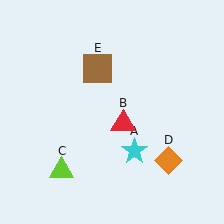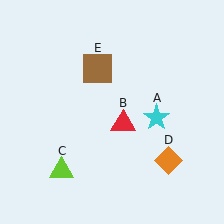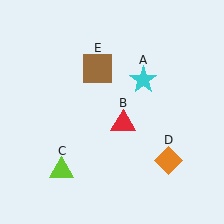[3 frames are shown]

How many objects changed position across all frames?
1 object changed position: cyan star (object A).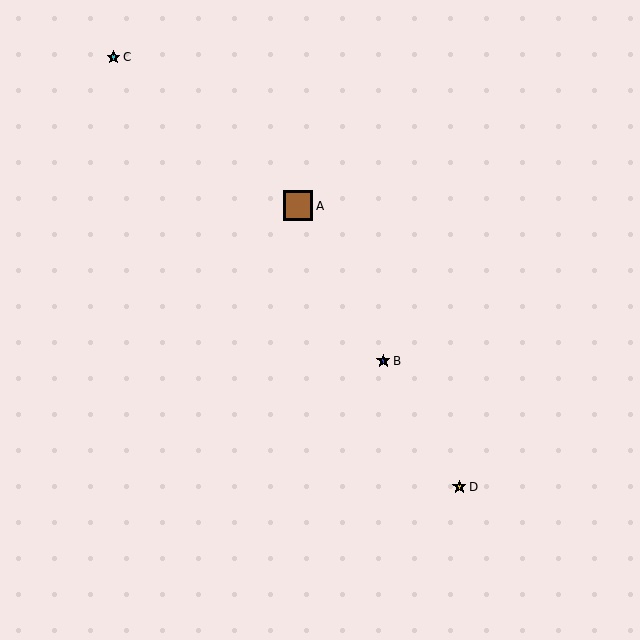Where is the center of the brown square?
The center of the brown square is at (298, 206).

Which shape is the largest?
The brown square (labeled A) is the largest.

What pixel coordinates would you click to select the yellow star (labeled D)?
Click at (459, 487) to select the yellow star D.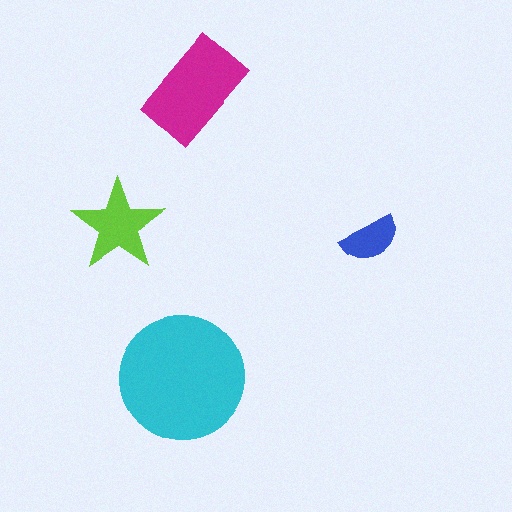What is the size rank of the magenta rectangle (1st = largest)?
2nd.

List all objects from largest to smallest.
The cyan circle, the magenta rectangle, the lime star, the blue semicircle.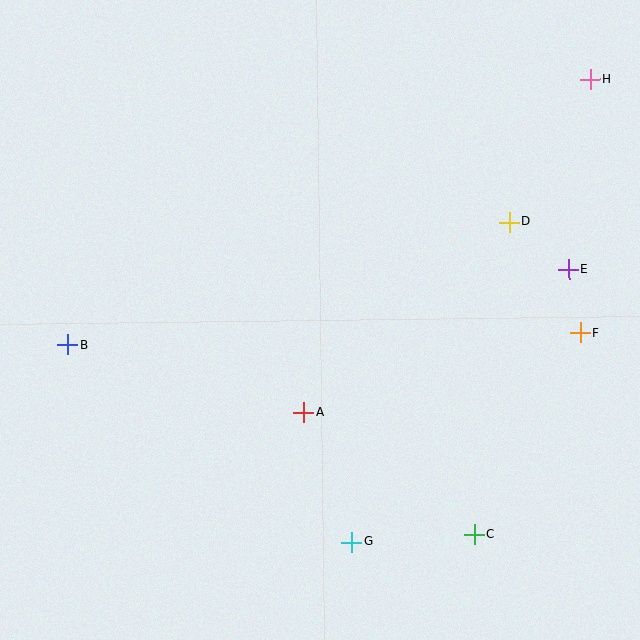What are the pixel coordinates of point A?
Point A is at (304, 413).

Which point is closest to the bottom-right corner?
Point C is closest to the bottom-right corner.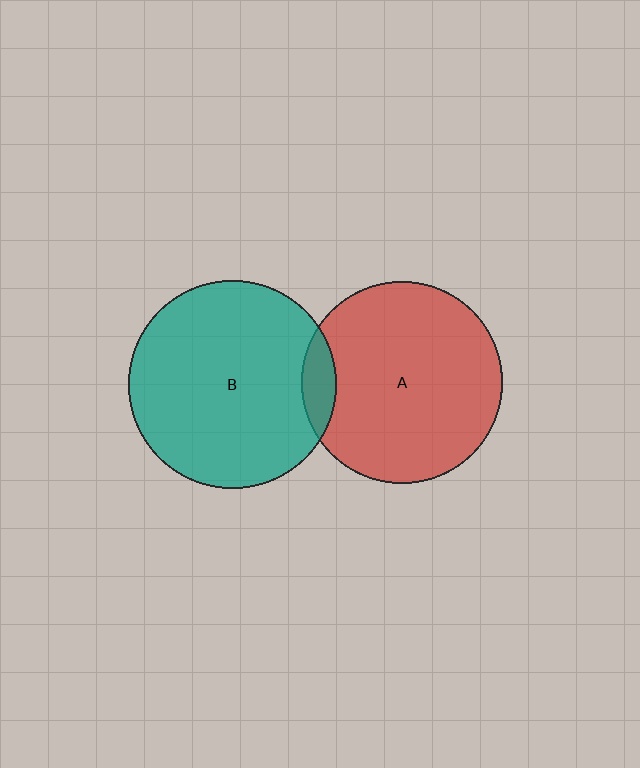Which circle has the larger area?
Circle B (teal).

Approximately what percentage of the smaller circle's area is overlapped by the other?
Approximately 10%.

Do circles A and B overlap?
Yes.